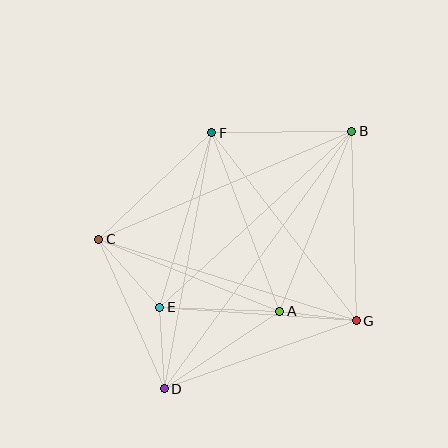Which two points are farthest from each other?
Points B and D are farthest from each other.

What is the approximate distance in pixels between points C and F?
The distance between C and F is approximately 155 pixels.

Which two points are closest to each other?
Points A and G are closest to each other.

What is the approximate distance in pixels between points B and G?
The distance between B and G is approximately 189 pixels.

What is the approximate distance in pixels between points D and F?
The distance between D and F is approximately 260 pixels.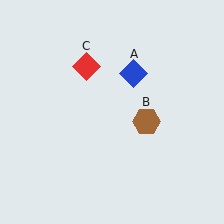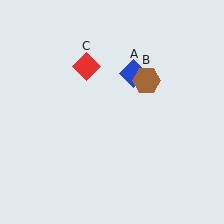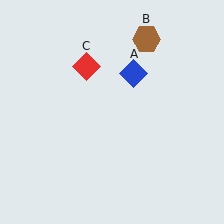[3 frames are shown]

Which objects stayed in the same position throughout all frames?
Blue diamond (object A) and red diamond (object C) remained stationary.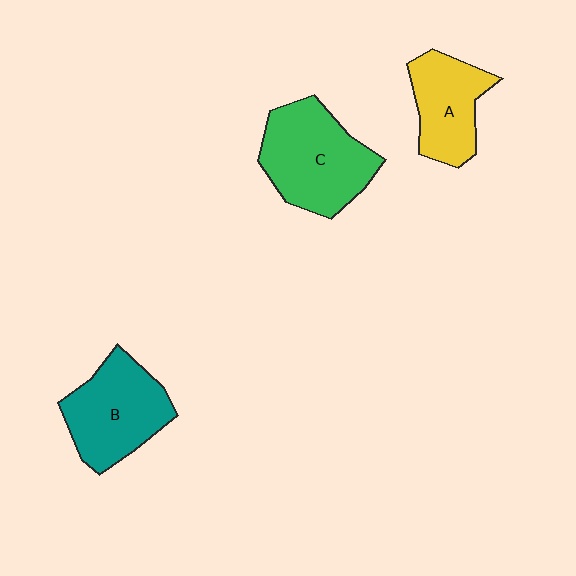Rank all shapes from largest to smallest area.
From largest to smallest: C (green), B (teal), A (yellow).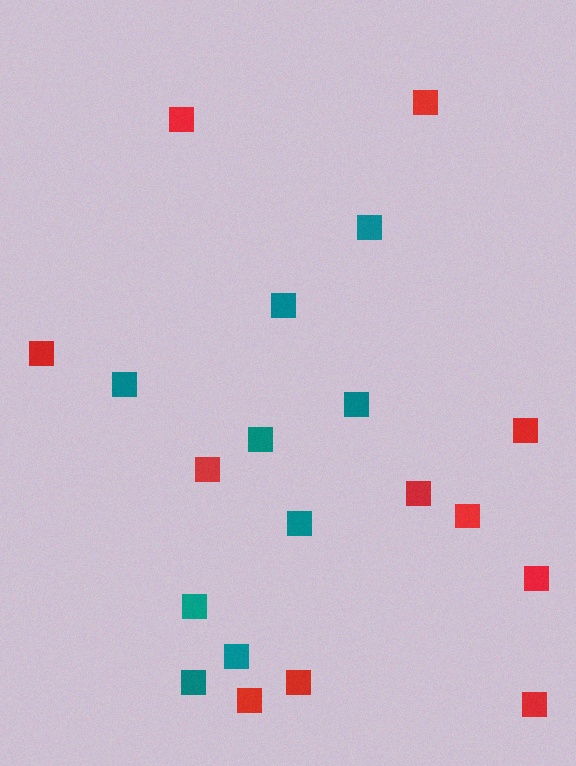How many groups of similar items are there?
There are 2 groups: one group of teal squares (9) and one group of red squares (11).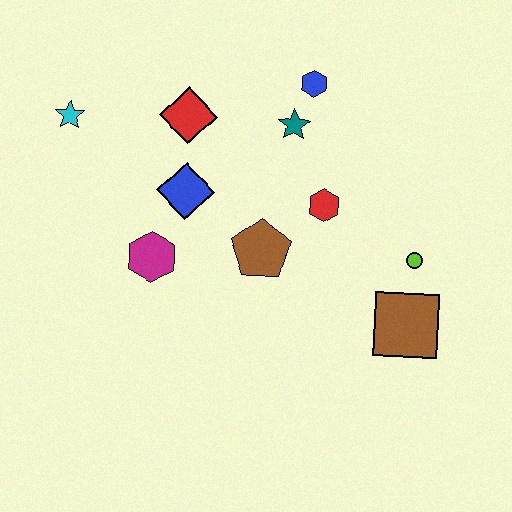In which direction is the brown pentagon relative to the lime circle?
The brown pentagon is to the left of the lime circle.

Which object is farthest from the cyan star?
The brown square is farthest from the cyan star.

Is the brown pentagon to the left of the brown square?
Yes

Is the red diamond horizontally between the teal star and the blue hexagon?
No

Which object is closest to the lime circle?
The brown square is closest to the lime circle.